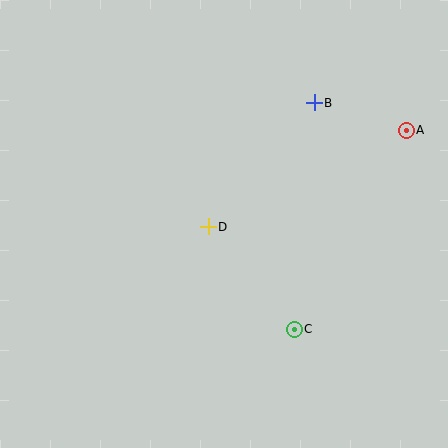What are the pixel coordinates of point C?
Point C is at (294, 329).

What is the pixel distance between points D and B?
The distance between D and B is 163 pixels.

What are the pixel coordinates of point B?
Point B is at (314, 103).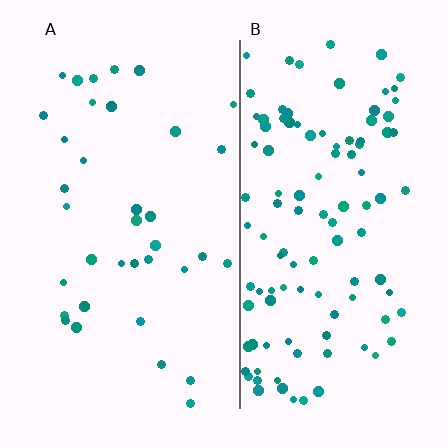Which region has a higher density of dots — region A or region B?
B (the right).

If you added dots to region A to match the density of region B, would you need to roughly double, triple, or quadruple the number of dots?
Approximately triple.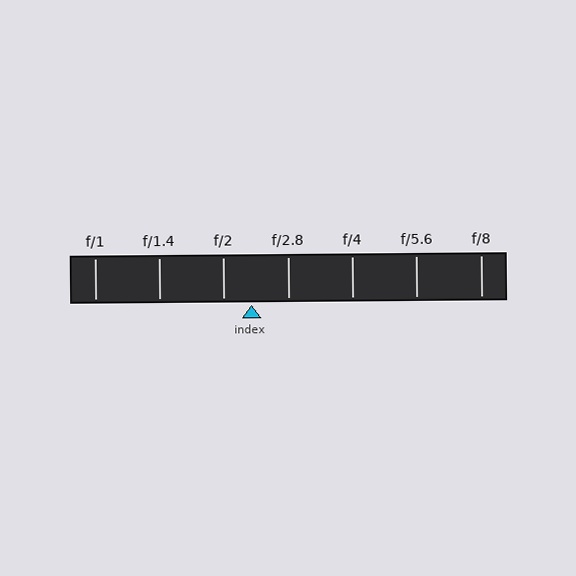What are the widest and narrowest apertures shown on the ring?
The widest aperture shown is f/1 and the narrowest is f/8.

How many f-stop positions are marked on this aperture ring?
There are 7 f-stop positions marked.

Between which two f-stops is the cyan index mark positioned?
The index mark is between f/2 and f/2.8.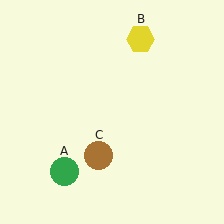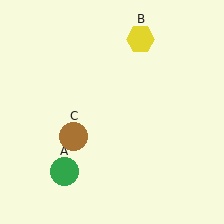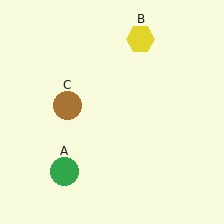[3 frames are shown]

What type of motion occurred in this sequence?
The brown circle (object C) rotated clockwise around the center of the scene.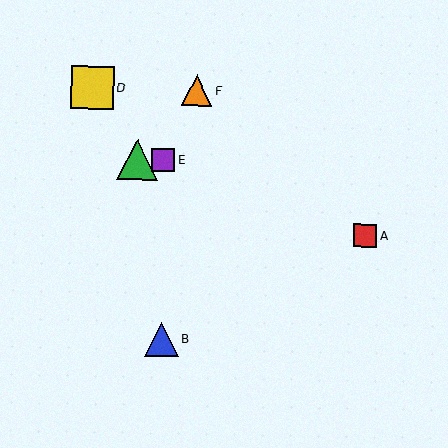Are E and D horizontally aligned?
No, E is at y≈160 and D is at y≈87.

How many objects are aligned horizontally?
2 objects (C, E) are aligned horizontally.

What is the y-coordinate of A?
Object A is at y≈236.